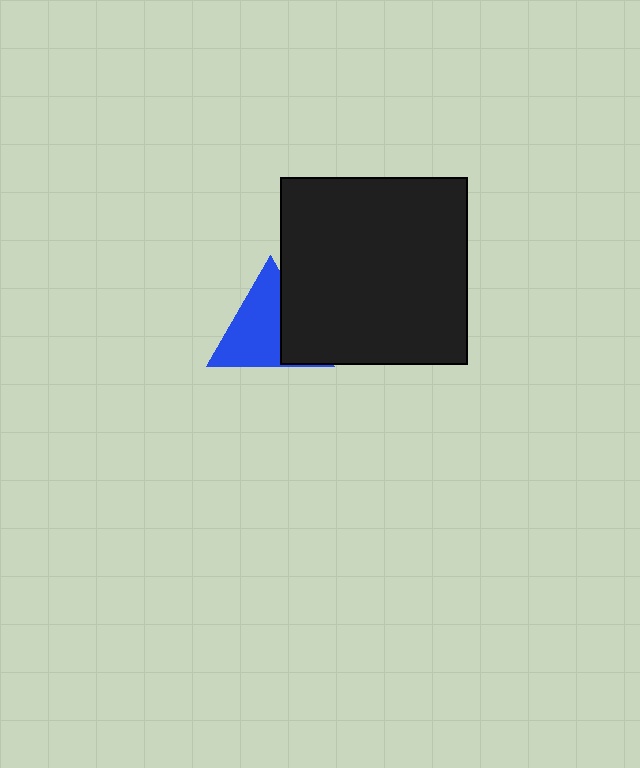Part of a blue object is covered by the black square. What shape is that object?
It is a triangle.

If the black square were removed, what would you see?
You would see the complete blue triangle.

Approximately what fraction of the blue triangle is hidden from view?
Roughly 36% of the blue triangle is hidden behind the black square.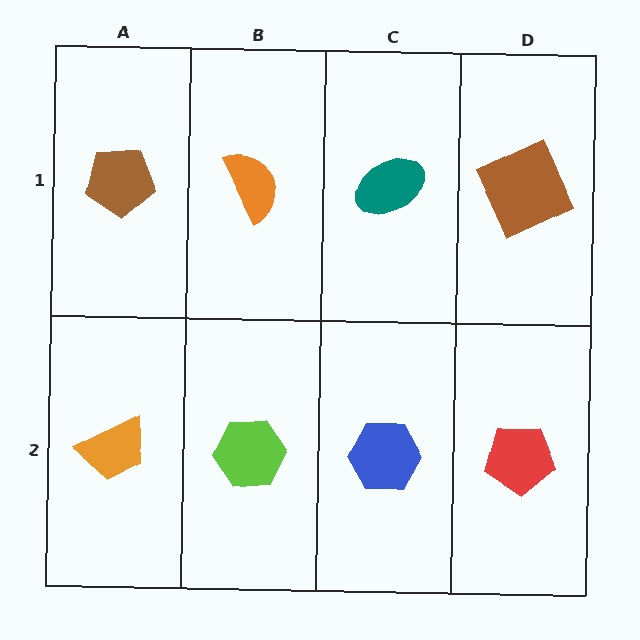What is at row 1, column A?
A brown pentagon.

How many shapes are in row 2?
4 shapes.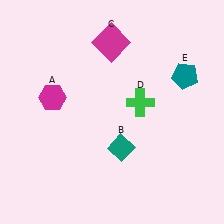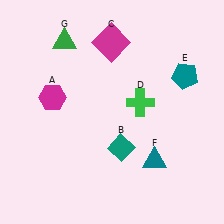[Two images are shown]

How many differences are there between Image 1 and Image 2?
There are 2 differences between the two images.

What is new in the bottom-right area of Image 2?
A teal triangle (F) was added in the bottom-right area of Image 2.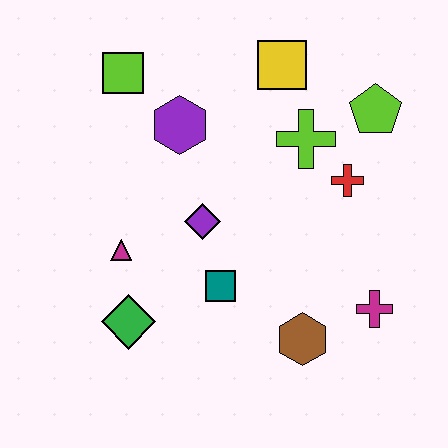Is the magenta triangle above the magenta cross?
Yes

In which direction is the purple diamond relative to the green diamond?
The purple diamond is above the green diamond.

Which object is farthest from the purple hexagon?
The magenta cross is farthest from the purple hexagon.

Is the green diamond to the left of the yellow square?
Yes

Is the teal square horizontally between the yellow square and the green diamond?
Yes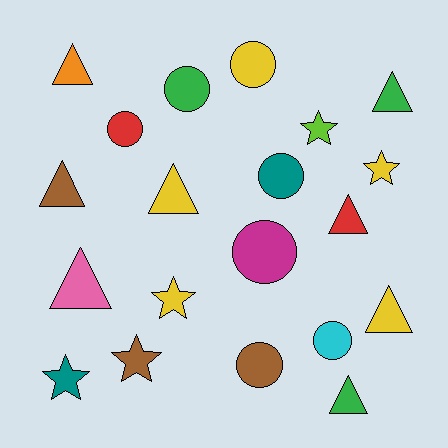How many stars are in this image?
There are 5 stars.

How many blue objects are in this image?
There are no blue objects.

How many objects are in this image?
There are 20 objects.